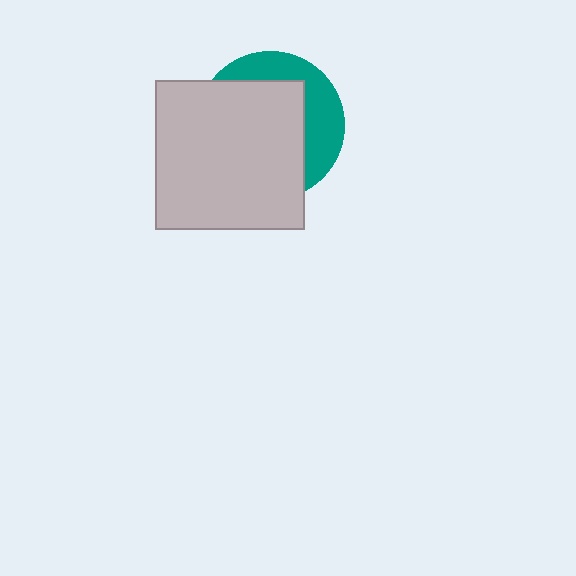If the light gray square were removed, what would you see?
You would see the complete teal circle.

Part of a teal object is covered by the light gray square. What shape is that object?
It is a circle.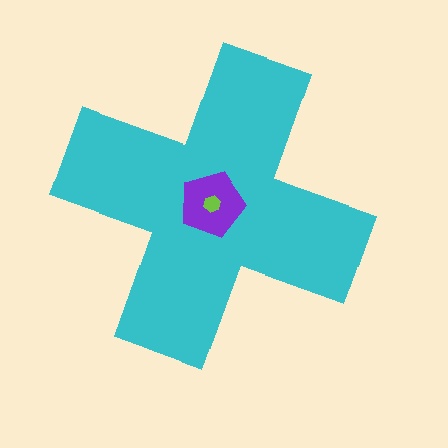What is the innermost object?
The lime hexagon.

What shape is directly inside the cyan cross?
The purple pentagon.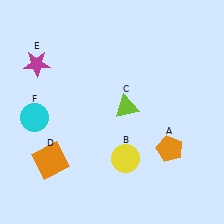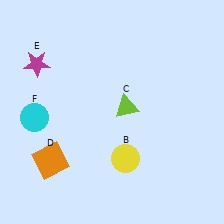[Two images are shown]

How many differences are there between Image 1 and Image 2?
There is 1 difference between the two images.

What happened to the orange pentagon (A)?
The orange pentagon (A) was removed in Image 2. It was in the bottom-right area of Image 1.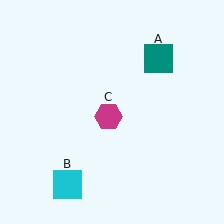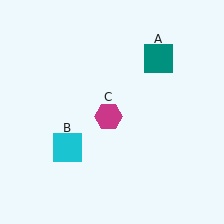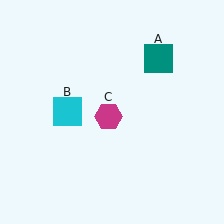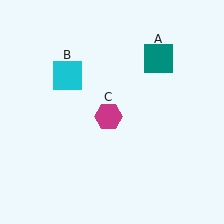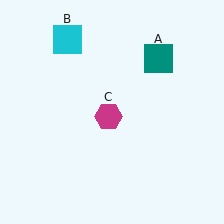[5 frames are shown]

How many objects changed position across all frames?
1 object changed position: cyan square (object B).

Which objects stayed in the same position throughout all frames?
Teal square (object A) and magenta hexagon (object C) remained stationary.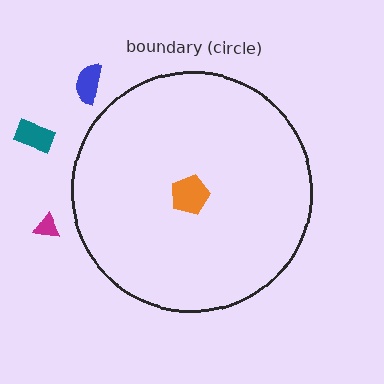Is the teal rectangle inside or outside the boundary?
Outside.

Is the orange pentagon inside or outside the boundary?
Inside.